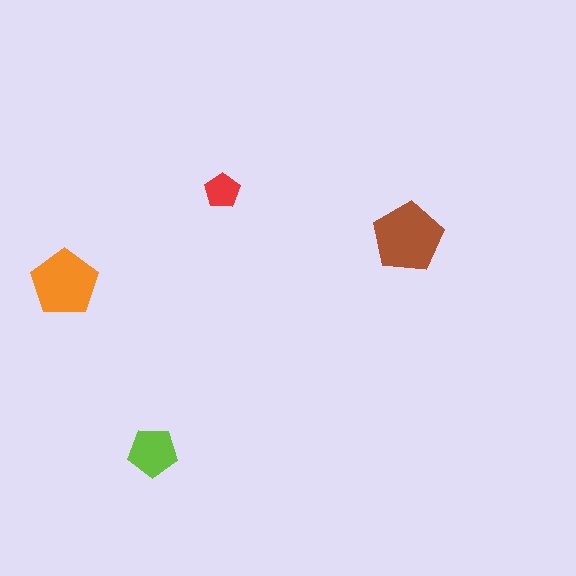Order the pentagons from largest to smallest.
the brown one, the orange one, the lime one, the red one.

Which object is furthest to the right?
The brown pentagon is rightmost.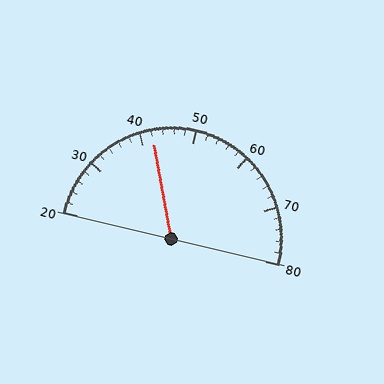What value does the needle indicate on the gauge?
The needle indicates approximately 42.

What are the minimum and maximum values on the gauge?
The gauge ranges from 20 to 80.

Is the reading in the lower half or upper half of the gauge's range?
The reading is in the lower half of the range (20 to 80).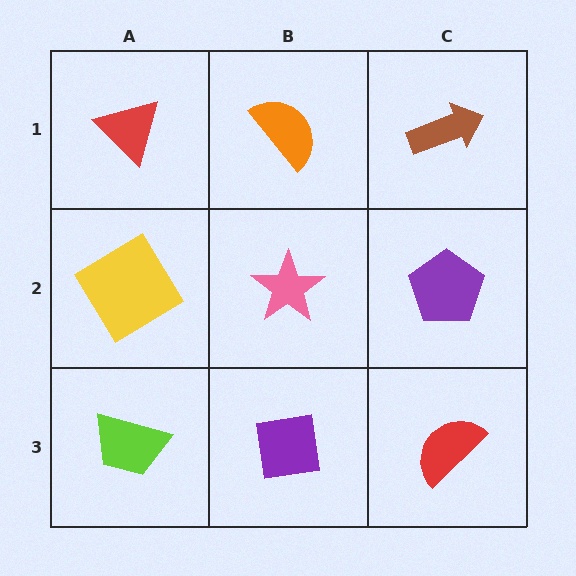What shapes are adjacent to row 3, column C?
A purple pentagon (row 2, column C), a purple square (row 3, column B).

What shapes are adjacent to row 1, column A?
A yellow diamond (row 2, column A), an orange semicircle (row 1, column B).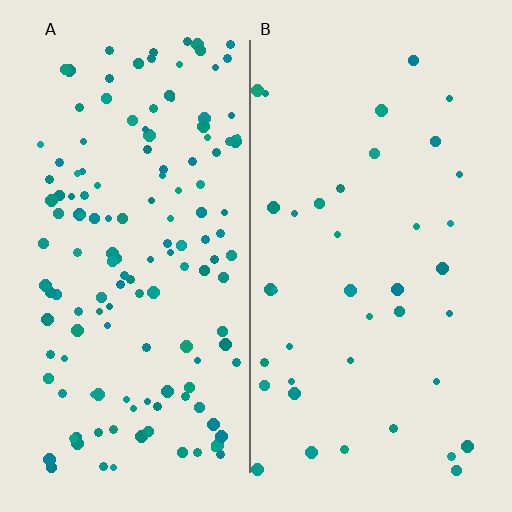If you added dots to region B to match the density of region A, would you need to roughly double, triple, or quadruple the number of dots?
Approximately quadruple.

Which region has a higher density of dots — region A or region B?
A (the left).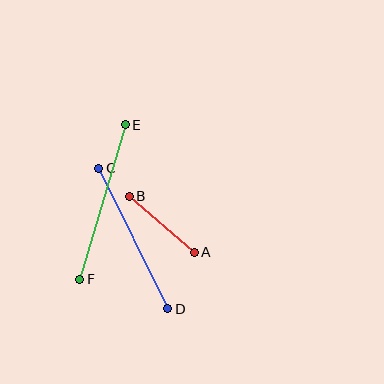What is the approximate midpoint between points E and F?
The midpoint is at approximately (102, 202) pixels.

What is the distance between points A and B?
The distance is approximately 86 pixels.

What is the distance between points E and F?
The distance is approximately 161 pixels.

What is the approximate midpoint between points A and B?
The midpoint is at approximately (162, 224) pixels.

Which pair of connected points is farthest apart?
Points E and F are farthest apart.